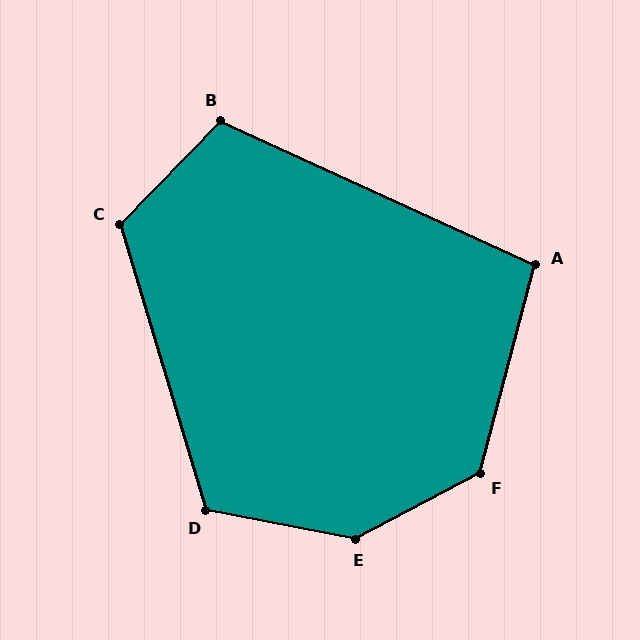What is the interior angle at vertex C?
Approximately 119 degrees (obtuse).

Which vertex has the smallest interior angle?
A, at approximately 100 degrees.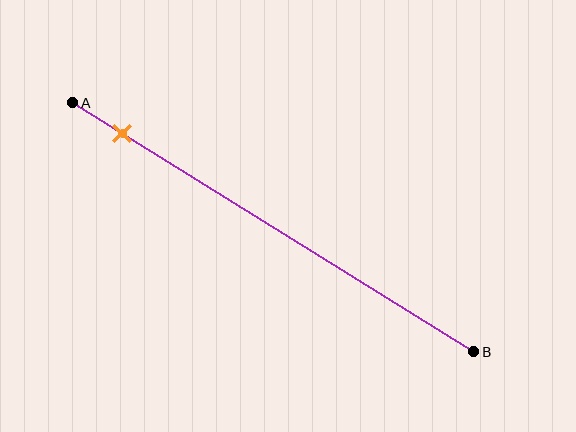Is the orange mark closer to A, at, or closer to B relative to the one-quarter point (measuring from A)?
The orange mark is closer to point A than the one-quarter point of segment AB.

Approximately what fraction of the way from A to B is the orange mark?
The orange mark is approximately 10% of the way from A to B.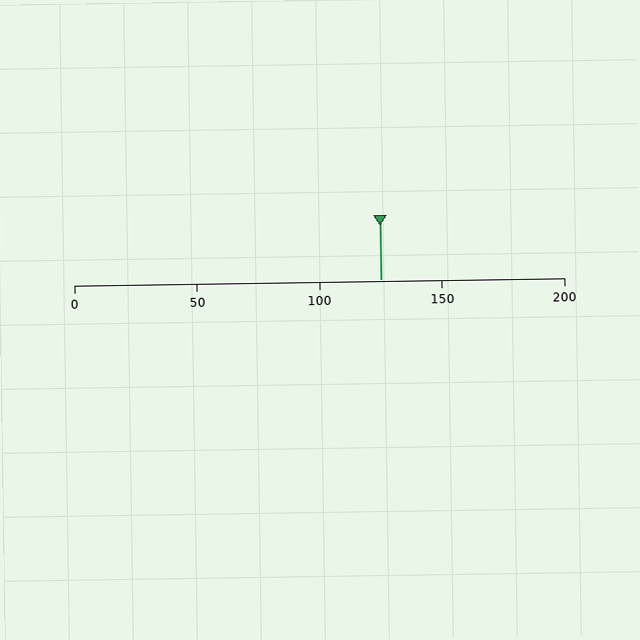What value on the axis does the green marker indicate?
The marker indicates approximately 125.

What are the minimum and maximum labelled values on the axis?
The axis runs from 0 to 200.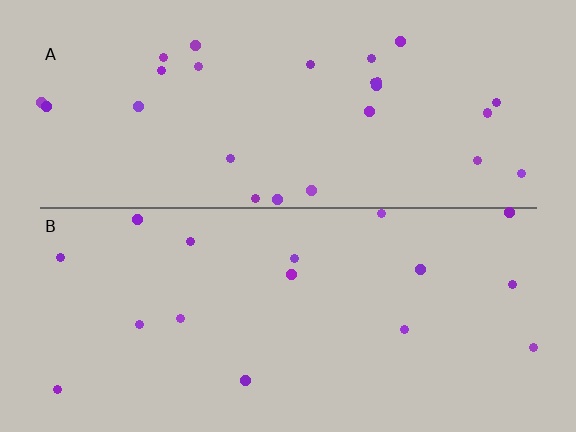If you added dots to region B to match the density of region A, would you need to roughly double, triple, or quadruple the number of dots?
Approximately double.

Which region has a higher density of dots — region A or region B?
A (the top).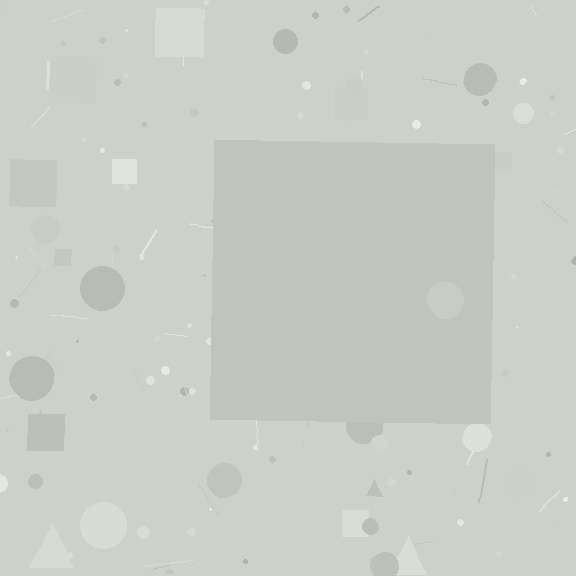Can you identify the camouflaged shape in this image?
The camouflaged shape is a square.